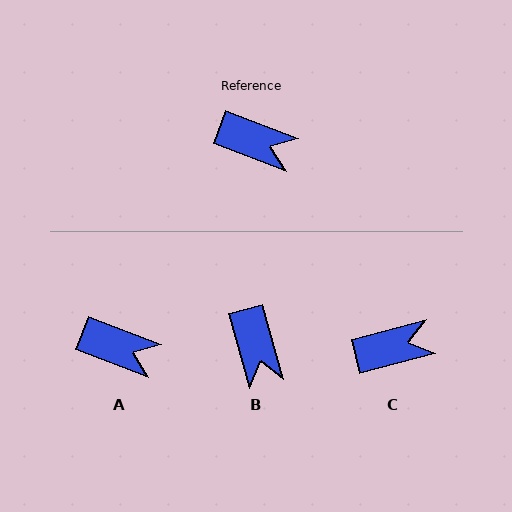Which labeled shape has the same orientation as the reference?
A.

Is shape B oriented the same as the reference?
No, it is off by about 54 degrees.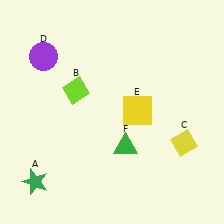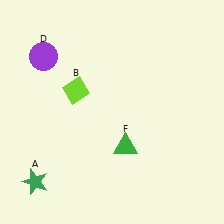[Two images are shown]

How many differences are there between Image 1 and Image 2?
There are 2 differences between the two images.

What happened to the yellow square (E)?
The yellow square (E) was removed in Image 2. It was in the top-right area of Image 1.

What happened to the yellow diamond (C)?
The yellow diamond (C) was removed in Image 2. It was in the bottom-right area of Image 1.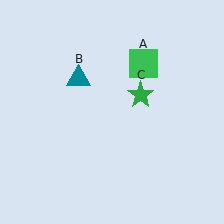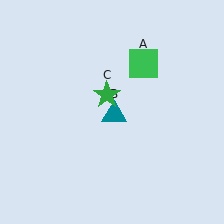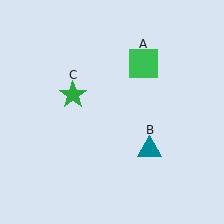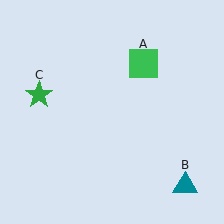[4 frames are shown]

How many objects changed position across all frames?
2 objects changed position: teal triangle (object B), green star (object C).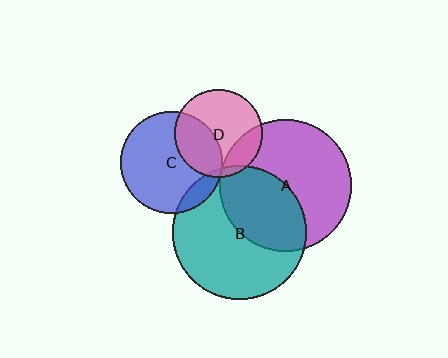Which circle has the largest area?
Circle B (teal).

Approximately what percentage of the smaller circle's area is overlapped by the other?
Approximately 5%.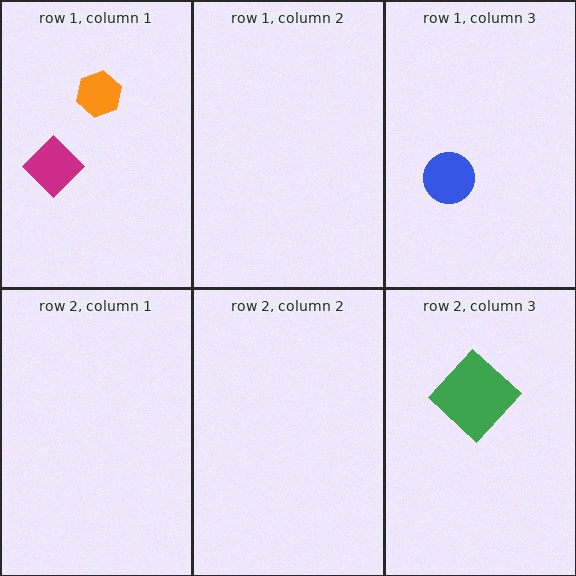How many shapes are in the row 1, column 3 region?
1.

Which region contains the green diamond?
The row 2, column 3 region.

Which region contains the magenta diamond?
The row 1, column 1 region.